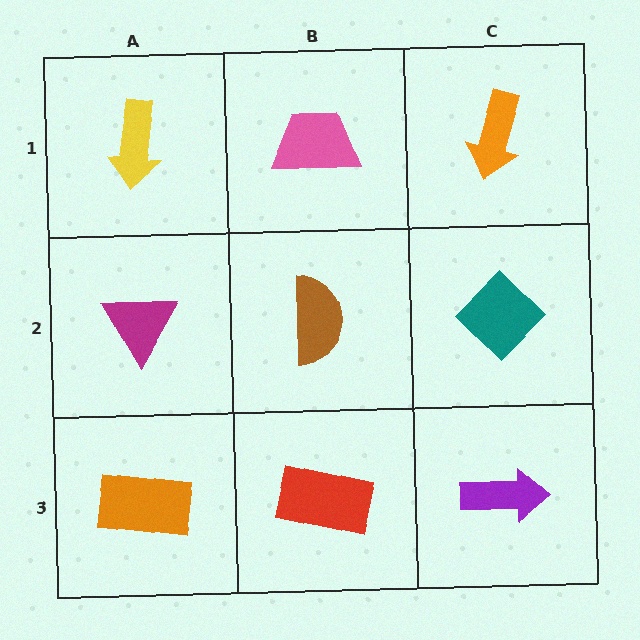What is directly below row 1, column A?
A magenta triangle.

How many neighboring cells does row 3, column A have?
2.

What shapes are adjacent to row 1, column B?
A brown semicircle (row 2, column B), a yellow arrow (row 1, column A), an orange arrow (row 1, column C).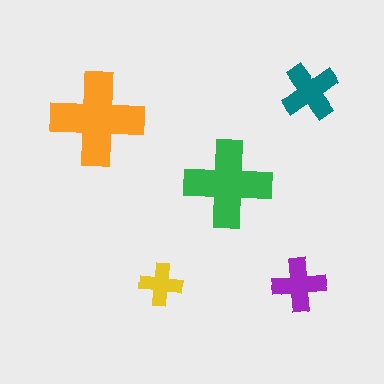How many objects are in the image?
There are 5 objects in the image.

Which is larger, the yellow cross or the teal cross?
The teal one.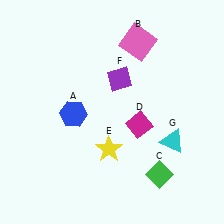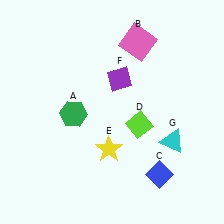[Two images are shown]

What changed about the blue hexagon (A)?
In Image 1, A is blue. In Image 2, it changed to green.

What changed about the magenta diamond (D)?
In Image 1, D is magenta. In Image 2, it changed to lime.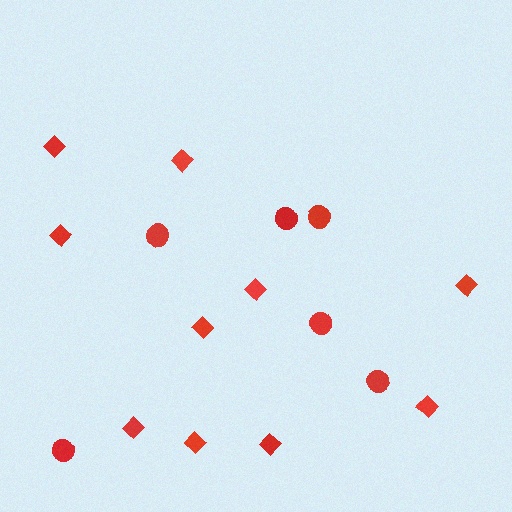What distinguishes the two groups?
There are 2 groups: one group of diamonds (10) and one group of circles (6).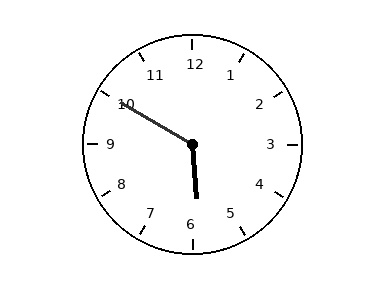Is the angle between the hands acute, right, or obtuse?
It is obtuse.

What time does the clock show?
5:50.